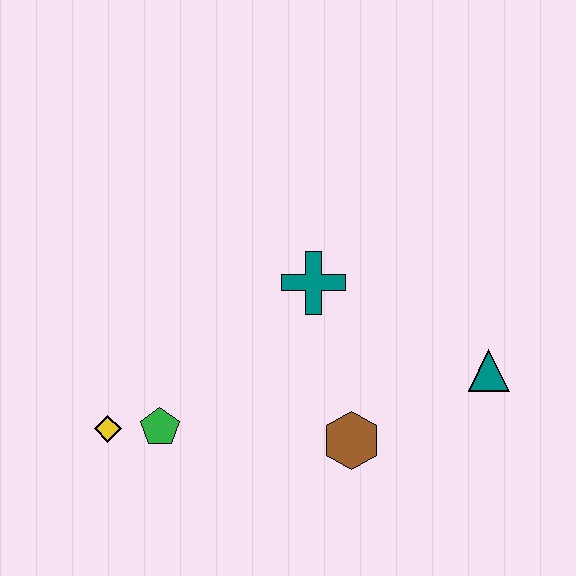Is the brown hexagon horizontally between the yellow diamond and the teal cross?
No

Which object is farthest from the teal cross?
The yellow diamond is farthest from the teal cross.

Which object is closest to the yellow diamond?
The green pentagon is closest to the yellow diamond.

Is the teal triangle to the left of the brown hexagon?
No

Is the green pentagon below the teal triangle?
Yes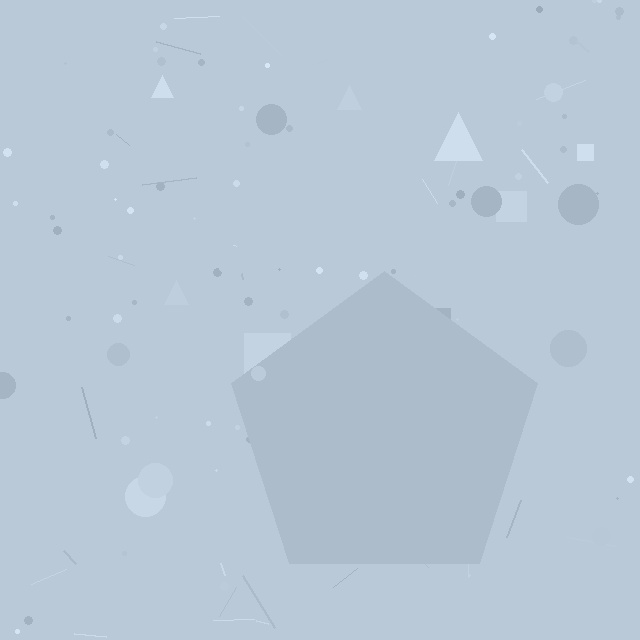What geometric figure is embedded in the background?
A pentagon is embedded in the background.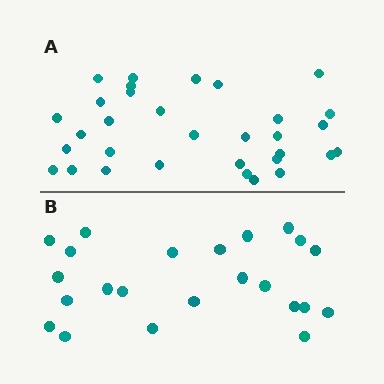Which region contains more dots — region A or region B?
Region A (the top region) has more dots.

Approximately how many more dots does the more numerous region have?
Region A has roughly 8 or so more dots than region B.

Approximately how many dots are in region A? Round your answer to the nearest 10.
About 30 dots. (The exact count is 32, which rounds to 30.)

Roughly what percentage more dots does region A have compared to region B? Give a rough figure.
About 40% more.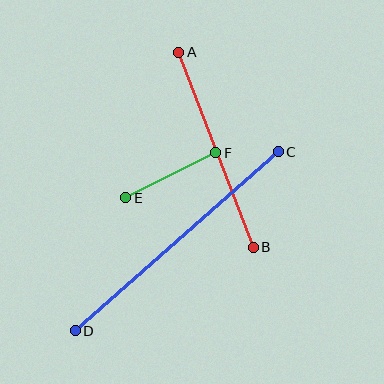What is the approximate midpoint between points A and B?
The midpoint is at approximately (216, 150) pixels.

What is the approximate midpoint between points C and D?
The midpoint is at approximately (177, 241) pixels.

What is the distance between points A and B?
The distance is approximately 209 pixels.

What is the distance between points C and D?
The distance is approximately 271 pixels.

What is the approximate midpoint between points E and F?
The midpoint is at approximately (171, 175) pixels.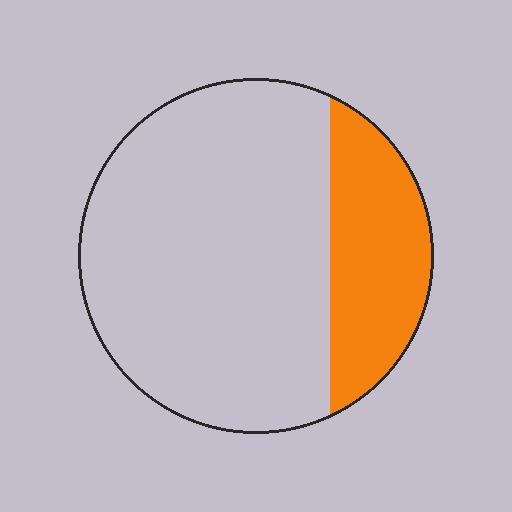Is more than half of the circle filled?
No.